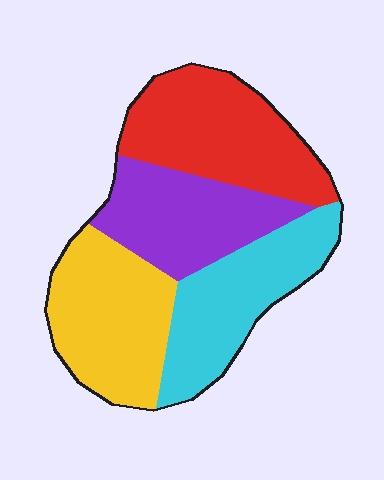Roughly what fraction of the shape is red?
Red takes up between a sixth and a third of the shape.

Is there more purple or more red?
Red.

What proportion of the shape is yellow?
Yellow takes up between a quarter and a half of the shape.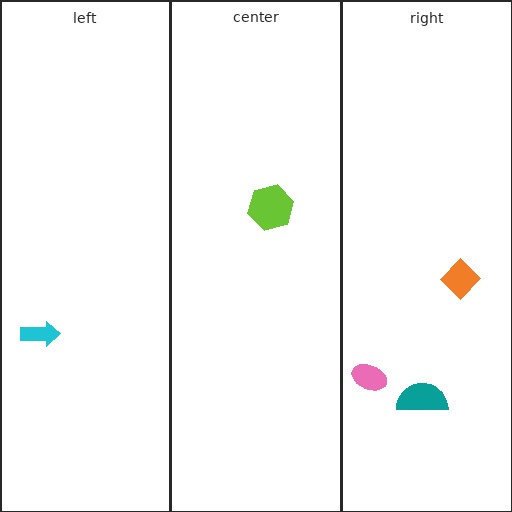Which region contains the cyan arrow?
The left region.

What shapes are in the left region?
The cyan arrow.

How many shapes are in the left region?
1.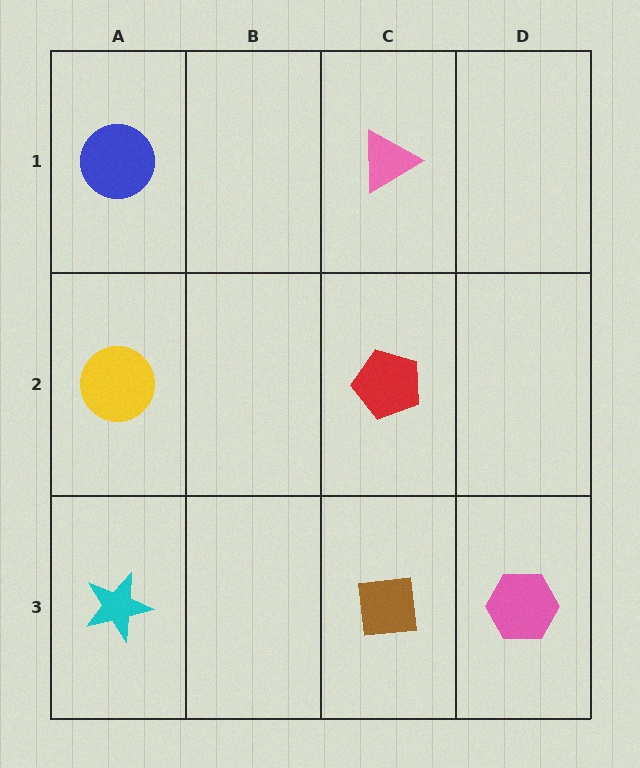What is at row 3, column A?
A cyan star.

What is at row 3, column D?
A pink hexagon.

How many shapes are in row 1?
2 shapes.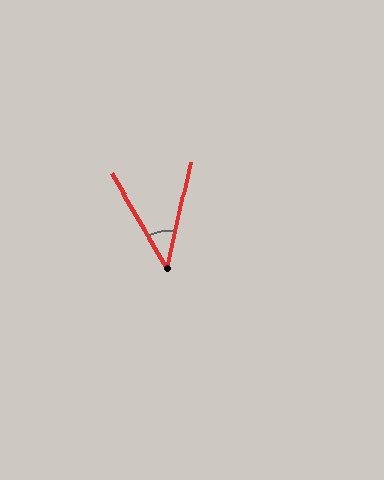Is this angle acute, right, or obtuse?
It is acute.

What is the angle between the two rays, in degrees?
Approximately 43 degrees.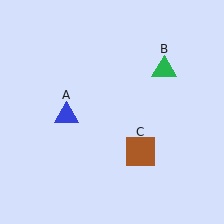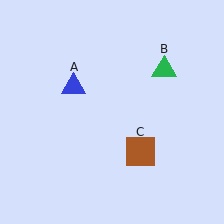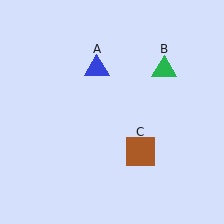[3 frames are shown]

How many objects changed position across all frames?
1 object changed position: blue triangle (object A).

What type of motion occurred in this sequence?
The blue triangle (object A) rotated clockwise around the center of the scene.